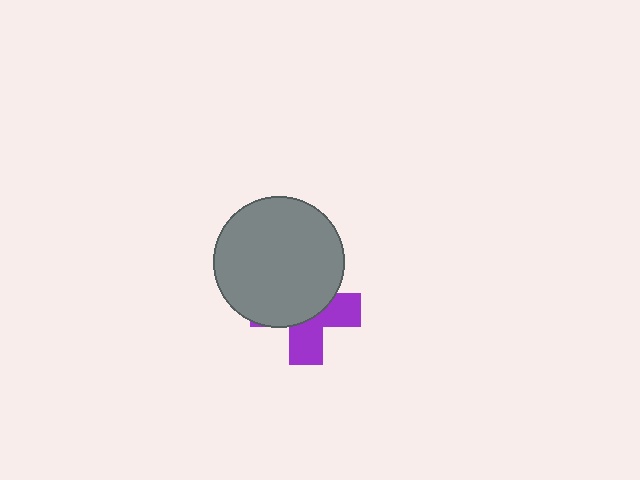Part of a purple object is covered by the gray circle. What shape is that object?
It is a cross.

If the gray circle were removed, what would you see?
You would see the complete purple cross.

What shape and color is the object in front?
The object in front is a gray circle.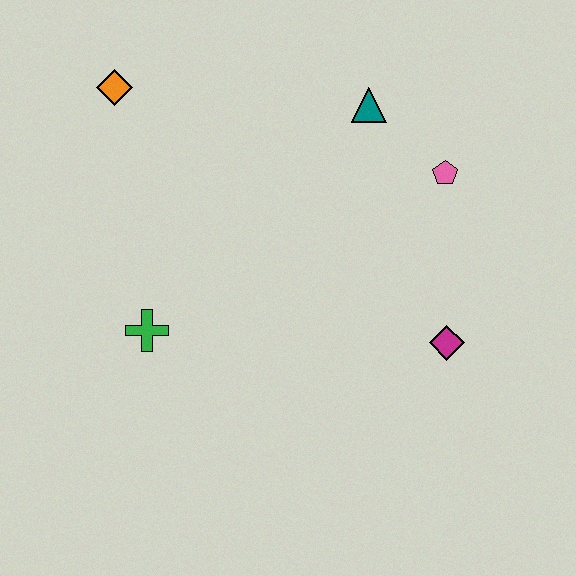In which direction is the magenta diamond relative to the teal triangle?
The magenta diamond is below the teal triangle.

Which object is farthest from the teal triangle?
The green cross is farthest from the teal triangle.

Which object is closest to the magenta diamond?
The pink pentagon is closest to the magenta diamond.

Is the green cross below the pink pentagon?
Yes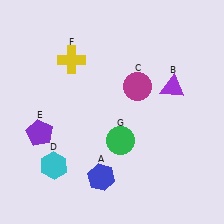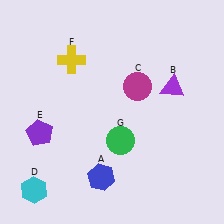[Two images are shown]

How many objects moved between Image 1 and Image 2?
1 object moved between the two images.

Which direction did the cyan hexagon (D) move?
The cyan hexagon (D) moved down.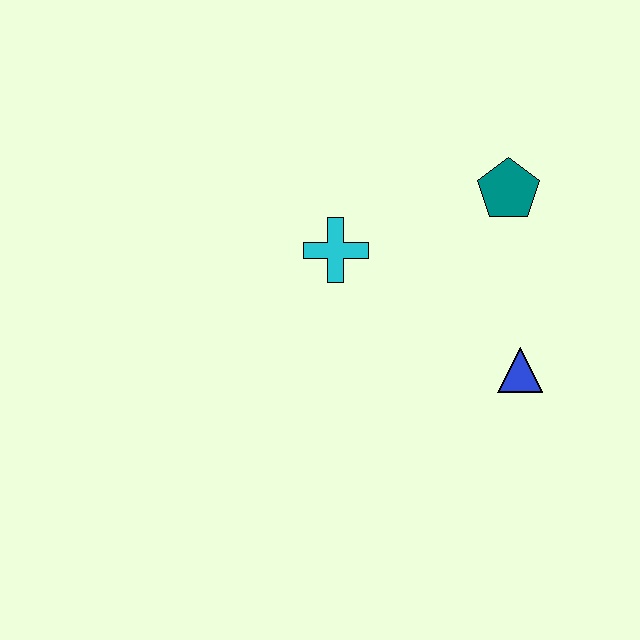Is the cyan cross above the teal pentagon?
No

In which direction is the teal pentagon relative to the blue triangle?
The teal pentagon is above the blue triangle.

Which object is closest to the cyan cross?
The teal pentagon is closest to the cyan cross.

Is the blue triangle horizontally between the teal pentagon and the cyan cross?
No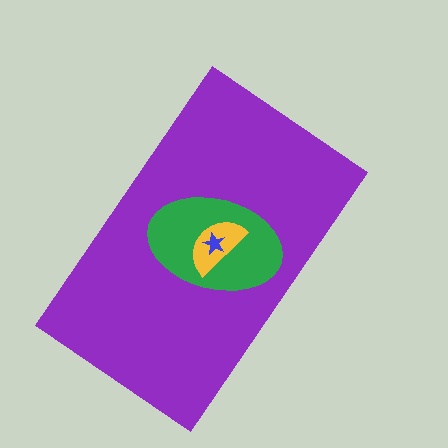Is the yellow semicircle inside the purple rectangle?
Yes.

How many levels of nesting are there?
4.